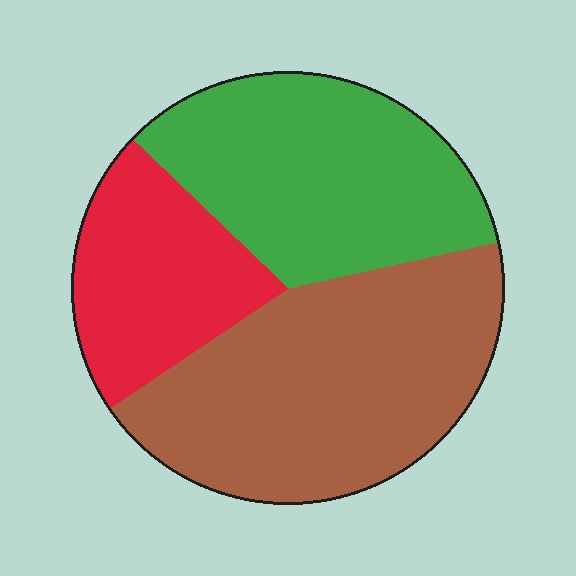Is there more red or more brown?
Brown.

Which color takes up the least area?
Red, at roughly 20%.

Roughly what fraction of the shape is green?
Green takes up about one third (1/3) of the shape.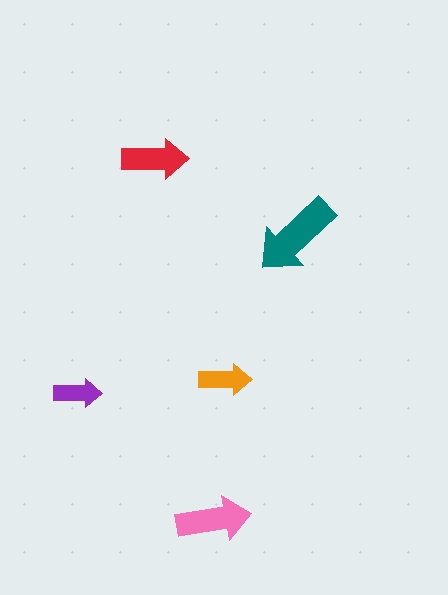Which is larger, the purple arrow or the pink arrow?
The pink one.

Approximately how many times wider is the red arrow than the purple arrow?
About 1.5 times wider.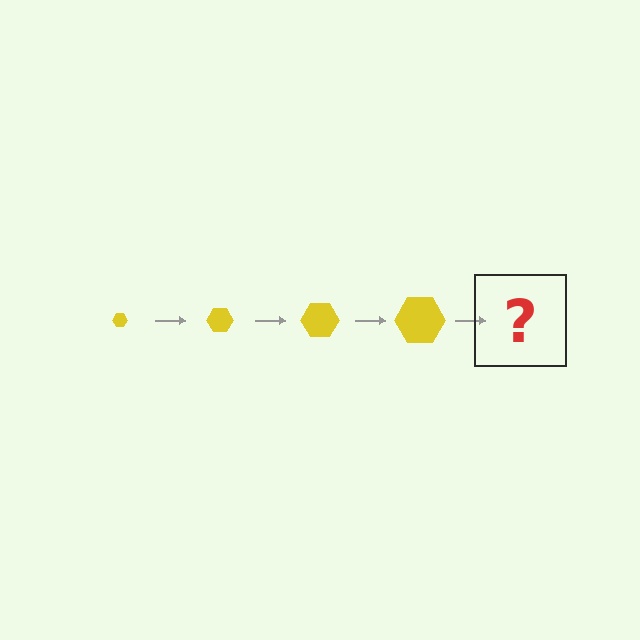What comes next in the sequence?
The next element should be a yellow hexagon, larger than the previous one.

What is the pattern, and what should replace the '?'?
The pattern is that the hexagon gets progressively larger each step. The '?' should be a yellow hexagon, larger than the previous one.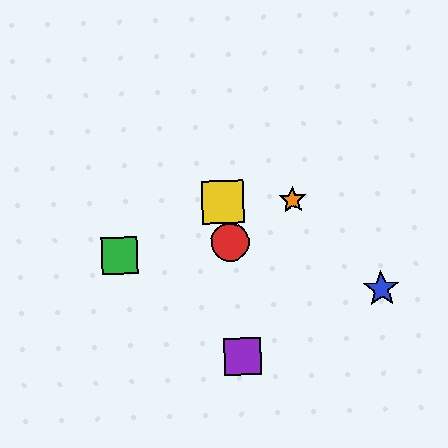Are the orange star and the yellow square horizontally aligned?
Yes, both are at y≈200.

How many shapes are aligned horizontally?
2 shapes (the yellow square, the orange star) are aligned horizontally.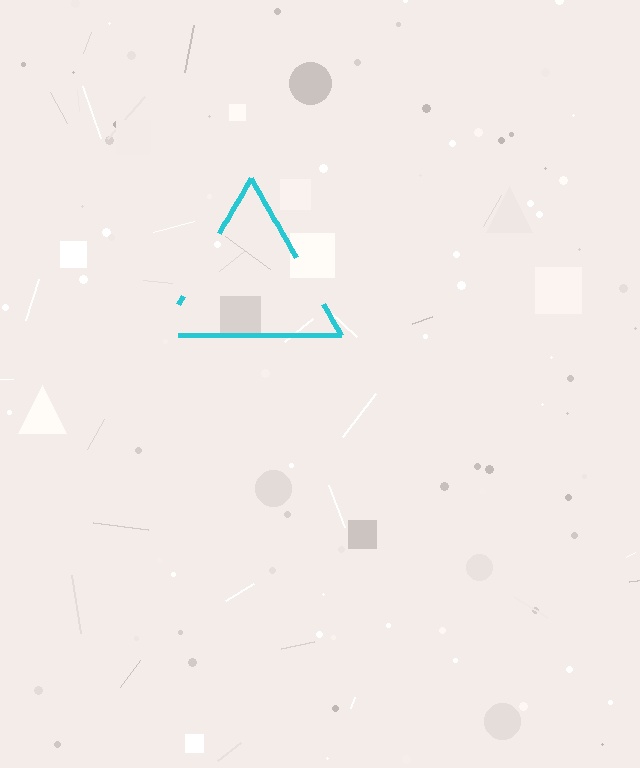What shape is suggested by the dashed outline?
The dashed outline suggests a triangle.